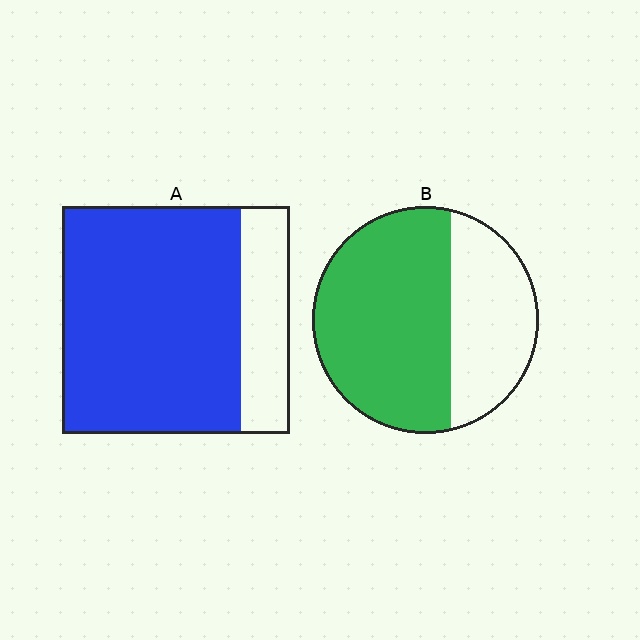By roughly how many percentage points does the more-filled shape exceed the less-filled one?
By roughly 15 percentage points (A over B).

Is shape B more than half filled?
Yes.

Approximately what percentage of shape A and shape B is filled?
A is approximately 80% and B is approximately 65%.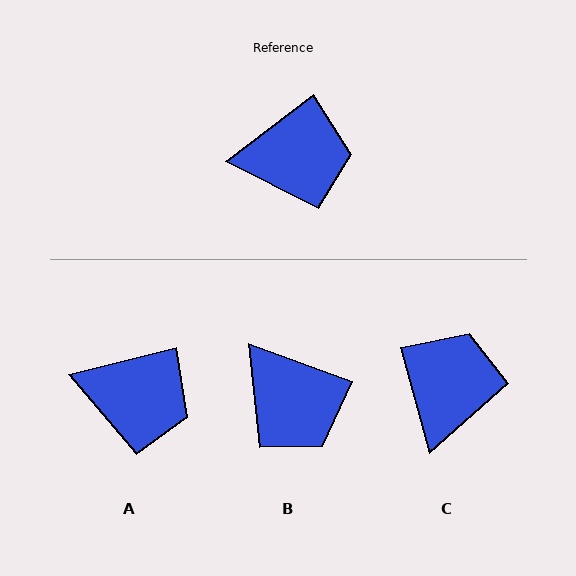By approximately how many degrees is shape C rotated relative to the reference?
Approximately 69 degrees counter-clockwise.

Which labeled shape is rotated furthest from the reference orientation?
C, about 69 degrees away.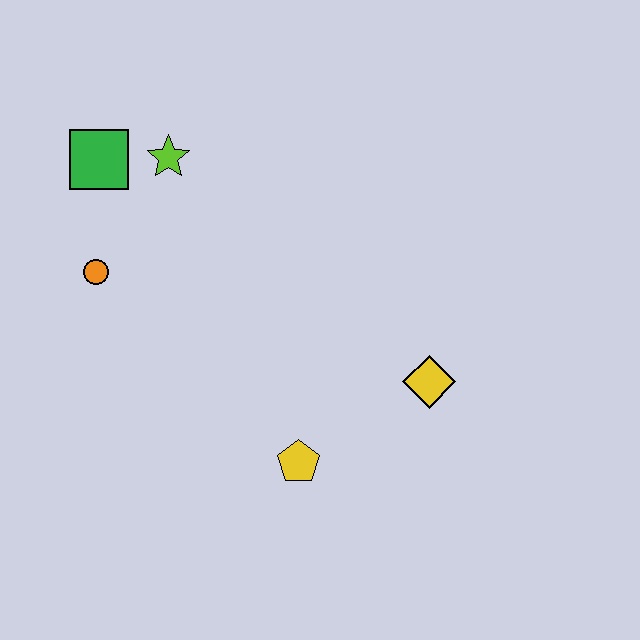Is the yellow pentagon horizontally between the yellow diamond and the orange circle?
Yes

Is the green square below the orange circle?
No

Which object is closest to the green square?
The lime star is closest to the green square.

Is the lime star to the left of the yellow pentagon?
Yes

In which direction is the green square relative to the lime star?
The green square is to the left of the lime star.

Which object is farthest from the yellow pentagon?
The green square is farthest from the yellow pentagon.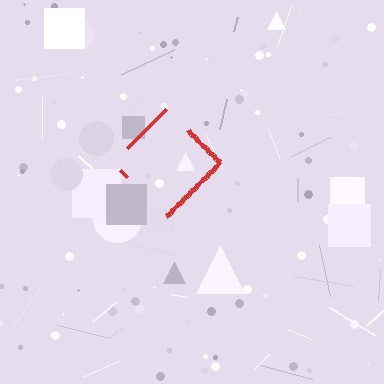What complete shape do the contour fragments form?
The contour fragments form a diamond.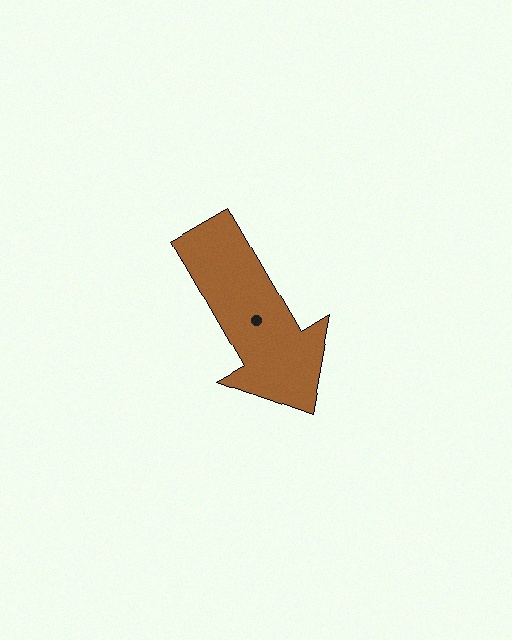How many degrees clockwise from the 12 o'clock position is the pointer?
Approximately 150 degrees.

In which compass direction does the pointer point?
Southeast.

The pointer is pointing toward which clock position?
Roughly 5 o'clock.